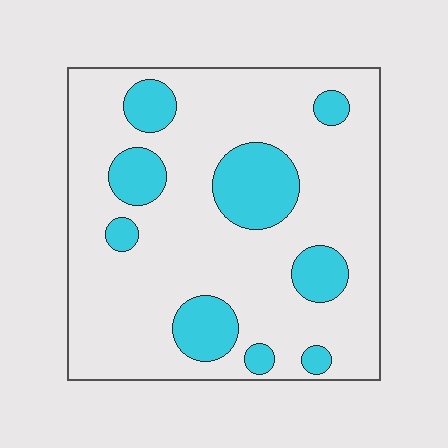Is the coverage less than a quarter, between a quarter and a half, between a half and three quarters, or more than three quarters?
Less than a quarter.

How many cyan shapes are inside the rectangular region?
9.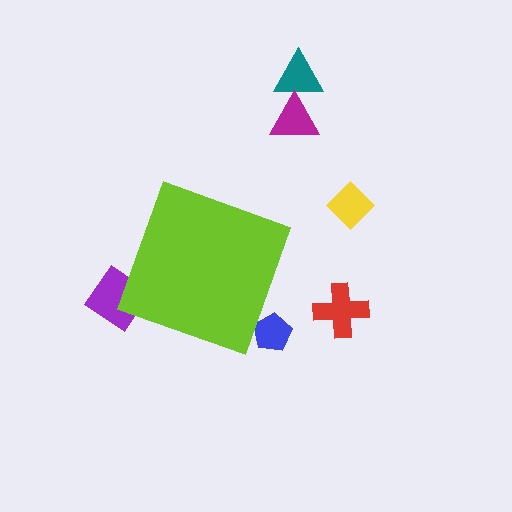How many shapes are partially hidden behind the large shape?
2 shapes are partially hidden.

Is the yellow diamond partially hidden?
No, the yellow diamond is fully visible.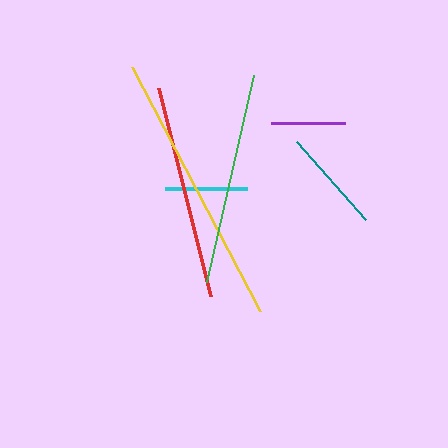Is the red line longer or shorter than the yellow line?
The yellow line is longer than the red line.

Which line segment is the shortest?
The purple line is the shortest at approximately 74 pixels.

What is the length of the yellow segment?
The yellow segment is approximately 276 pixels long.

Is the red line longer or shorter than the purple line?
The red line is longer than the purple line.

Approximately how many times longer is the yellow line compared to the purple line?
The yellow line is approximately 3.7 times the length of the purple line.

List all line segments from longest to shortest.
From longest to shortest: yellow, red, green, teal, cyan, purple.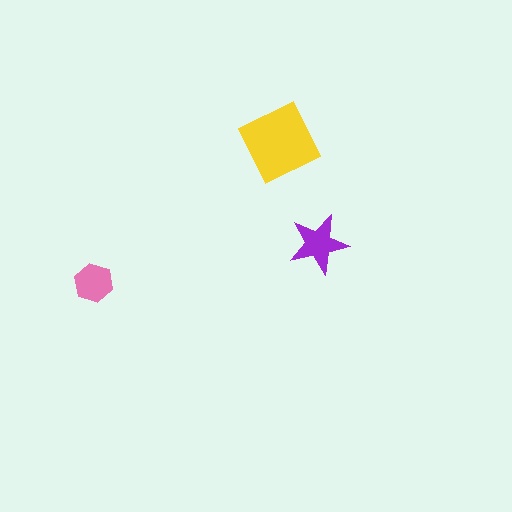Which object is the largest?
The yellow square.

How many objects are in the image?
There are 3 objects in the image.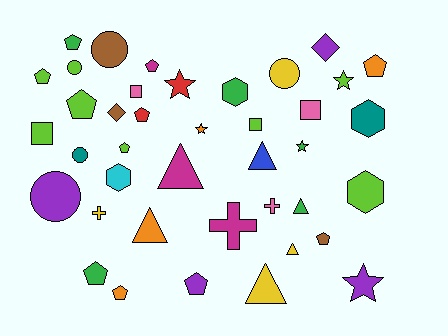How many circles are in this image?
There are 5 circles.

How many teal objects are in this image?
There are 2 teal objects.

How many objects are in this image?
There are 40 objects.